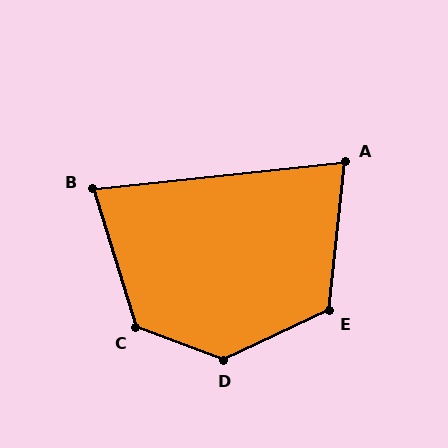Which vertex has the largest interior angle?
D, at approximately 134 degrees.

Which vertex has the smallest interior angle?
A, at approximately 78 degrees.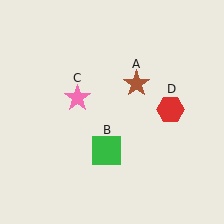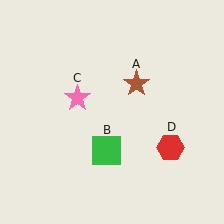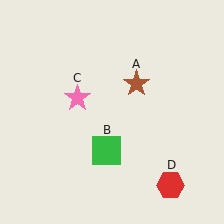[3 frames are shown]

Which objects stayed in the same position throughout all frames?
Brown star (object A) and green square (object B) and pink star (object C) remained stationary.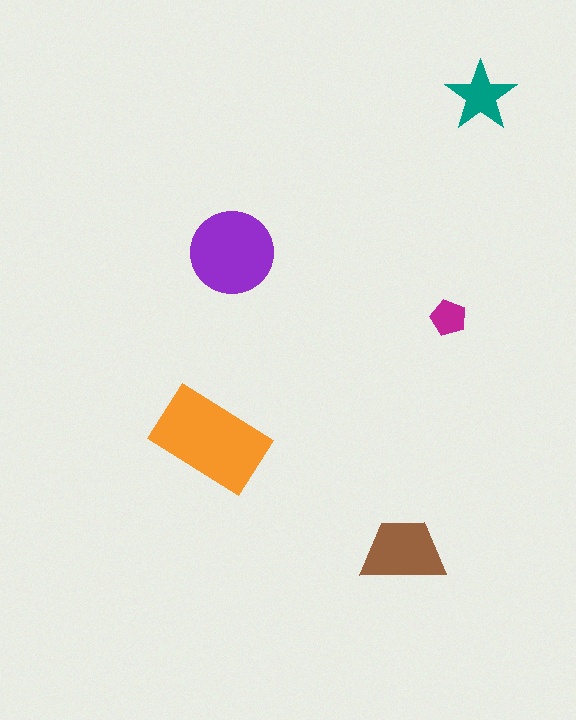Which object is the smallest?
The magenta pentagon.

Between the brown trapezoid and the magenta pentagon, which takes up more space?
The brown trapezoid.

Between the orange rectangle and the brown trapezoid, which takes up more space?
The orange rectangle.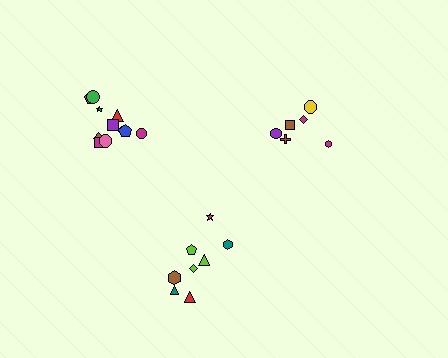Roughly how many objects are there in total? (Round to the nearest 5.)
Roughly 25 objects in total.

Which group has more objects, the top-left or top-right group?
The top-left group.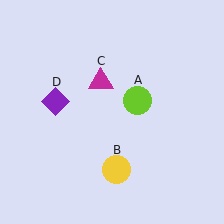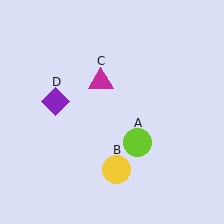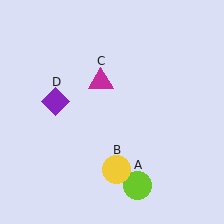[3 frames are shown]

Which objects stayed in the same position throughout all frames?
Yellow circle (object B) and magenta triangle (object C) and purple diamond (object D) remained stationary.